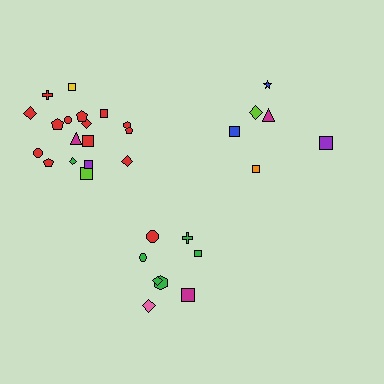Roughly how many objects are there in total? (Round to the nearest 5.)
Roughly 30 objects in total.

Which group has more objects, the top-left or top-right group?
The top-left group.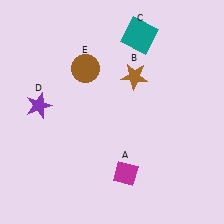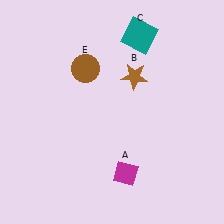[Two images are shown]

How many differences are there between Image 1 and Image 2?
There is 1 difference between the two images.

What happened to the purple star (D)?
The purple star (D) was removed in Image 2. It was in the top-left area of Image 1.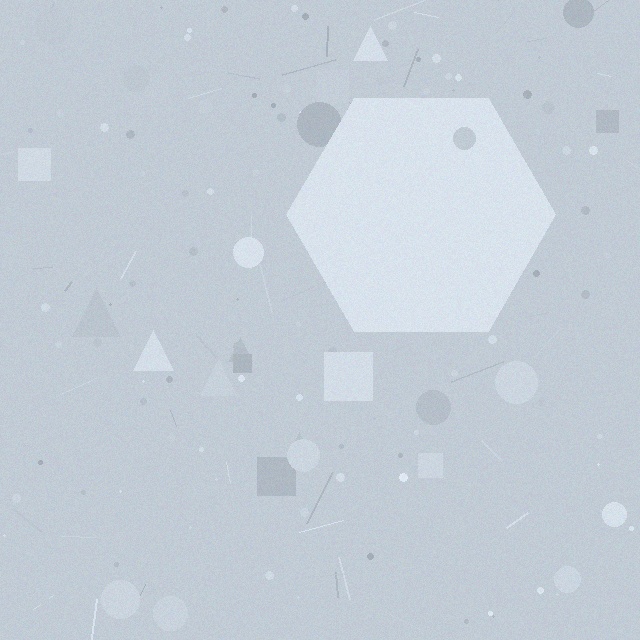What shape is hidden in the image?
A hexagon is hidden in the image.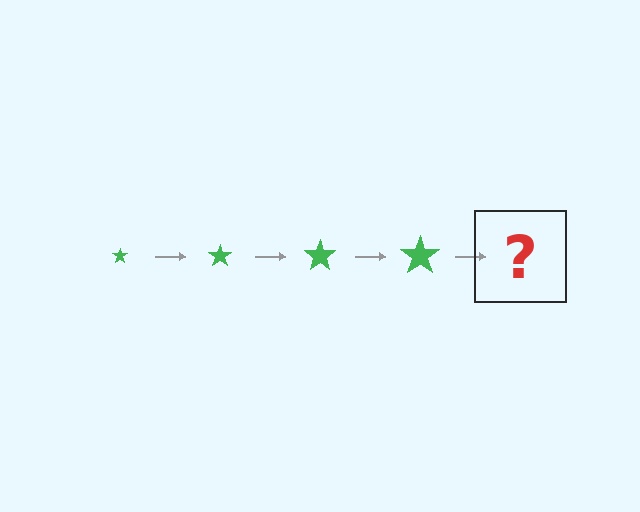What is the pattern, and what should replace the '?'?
The pattern is that the star gets progressively larger each step. The '?' should be a green star, larger than the previous one.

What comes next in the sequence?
The next element should be a green star, larger than the previous one.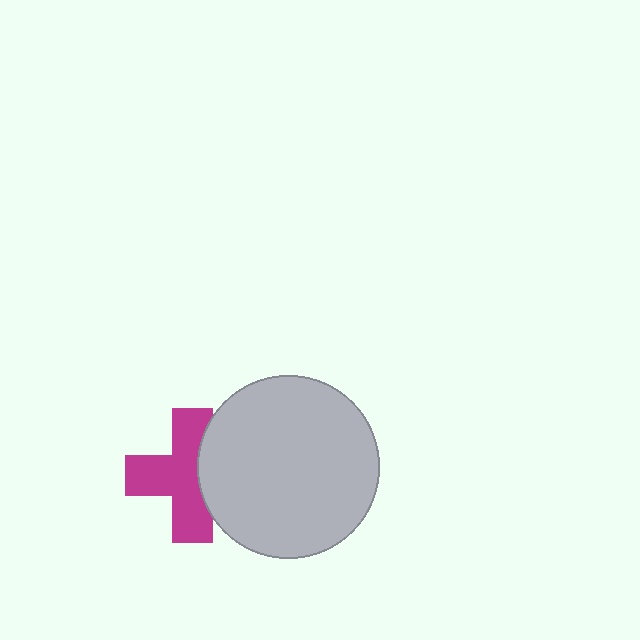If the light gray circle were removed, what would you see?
You would see the complete magenta cross.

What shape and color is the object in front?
The object in front is a light gray circle.